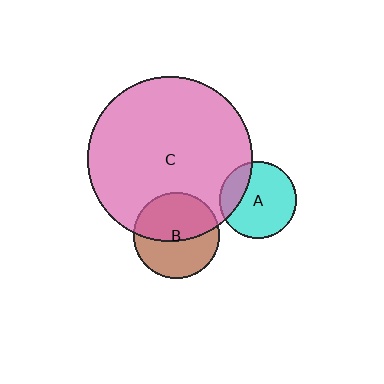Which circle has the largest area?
Circle C (pink).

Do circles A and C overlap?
Yes.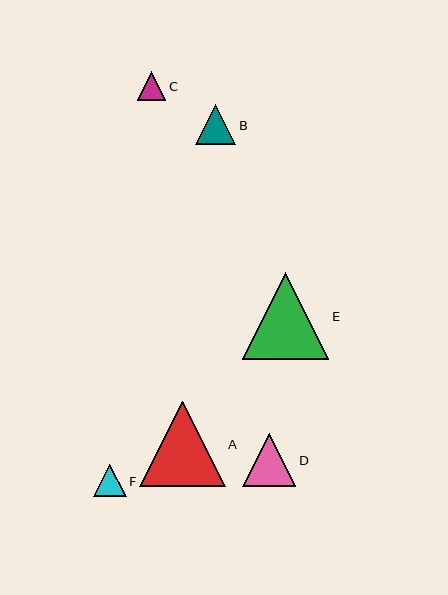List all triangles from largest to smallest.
From largest to smallest: E, A, D, B, F, C.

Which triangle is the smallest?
Triangle C is the smallest with a size of approximately 29 pixels.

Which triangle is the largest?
Triangle E is the largest with a size of approximately 86 pixels.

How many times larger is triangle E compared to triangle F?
Triangle E is approximately 2.7 times the size of triangle F.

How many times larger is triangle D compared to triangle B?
Triangle D is approximately 1.3 times the size of triangle B.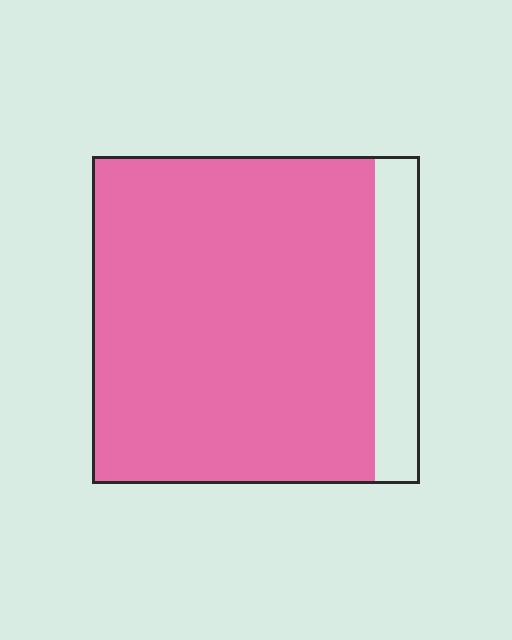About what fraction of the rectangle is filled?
About seven eighths (7/8).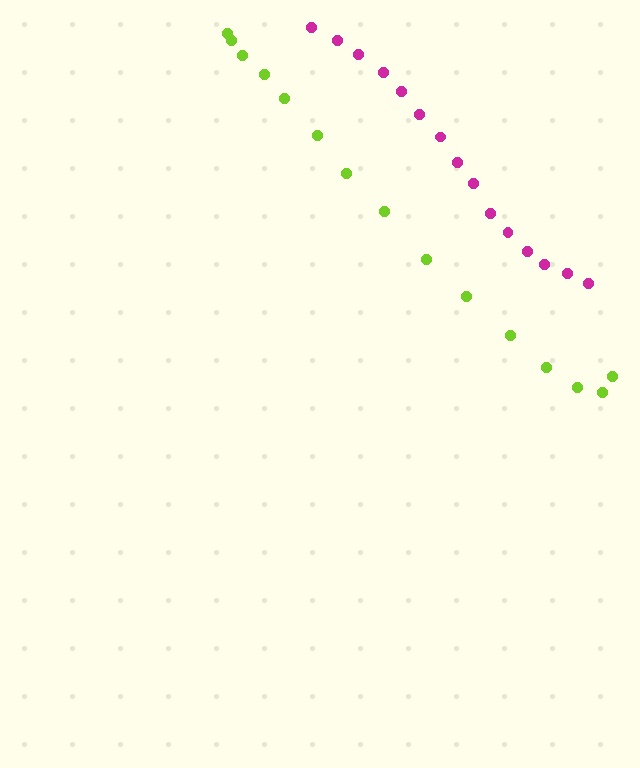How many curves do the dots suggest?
There are 2 distinct paths.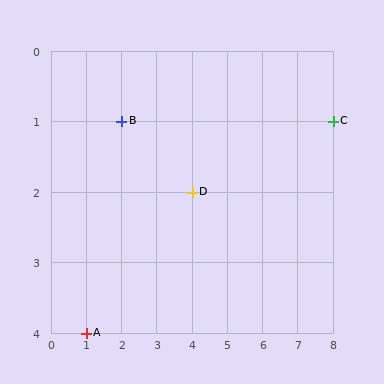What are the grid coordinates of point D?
Point D is at grid coordinates (4, 2).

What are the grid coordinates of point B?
Point B is at grid coordinates (2, 1).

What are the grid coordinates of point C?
Point C is at grid coordinates (8, 1).